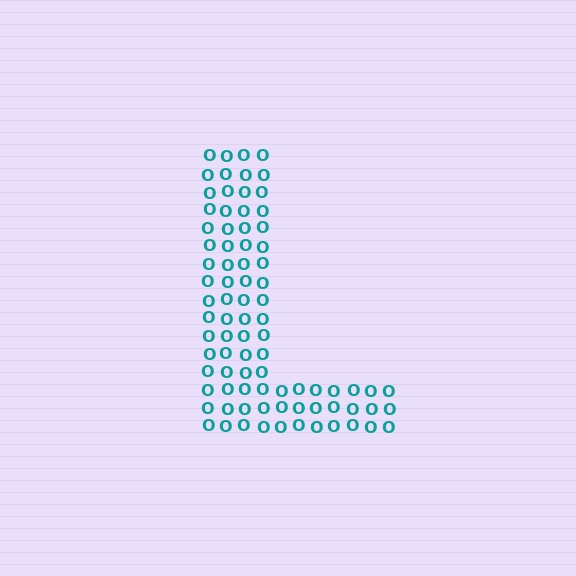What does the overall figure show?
The overall figure shows the letter L.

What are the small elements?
The small elements are letter O's.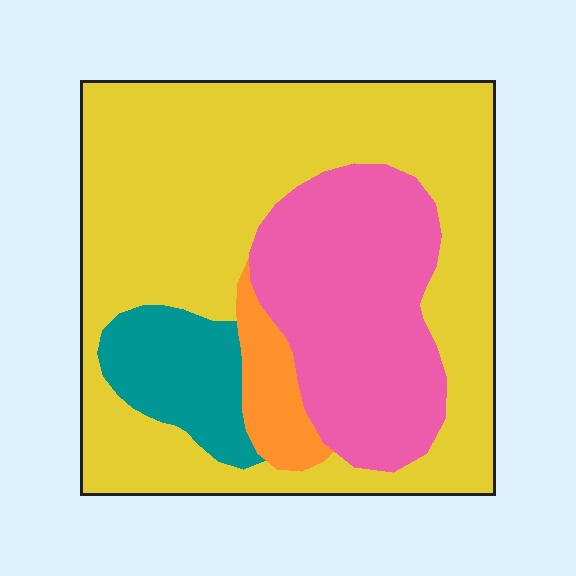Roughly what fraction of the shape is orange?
Orange covers around 5% of the shape.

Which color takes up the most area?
Yellow, at roughly 60%.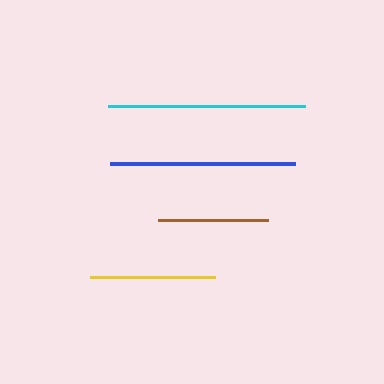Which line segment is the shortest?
The brown line is the shortest at approximately 110 pixels.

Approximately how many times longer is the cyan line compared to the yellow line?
The cyan line is approximately 1.6 times the length of the yellow line.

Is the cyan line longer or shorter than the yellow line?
The cyan line is longer than the yellow line.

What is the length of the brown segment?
The brown segment is approximately 110 pixels long.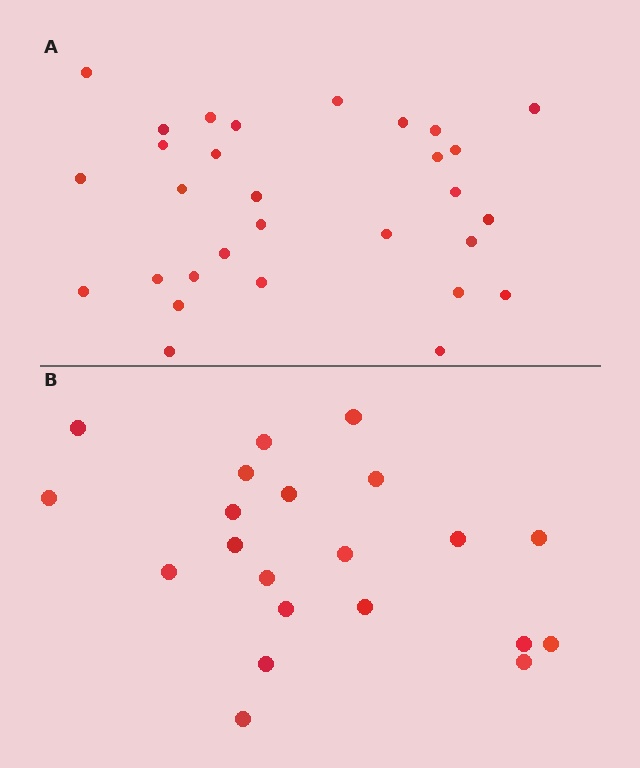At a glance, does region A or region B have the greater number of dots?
Region A (the top region) has more dots.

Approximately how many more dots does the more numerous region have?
Region A has roughly 8 or so more dots than region B.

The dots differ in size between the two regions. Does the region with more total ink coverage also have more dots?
No. Region B has more total ink coverage because its dots are larger, but region A actually contains more individual dots. Total area can be misleading — the number of items is what matters here.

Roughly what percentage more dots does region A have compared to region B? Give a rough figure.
About 45% more.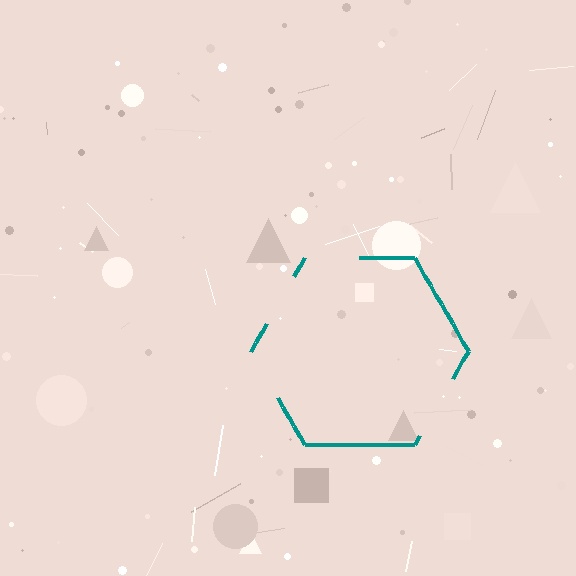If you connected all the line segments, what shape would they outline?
They would outline a hexagon.